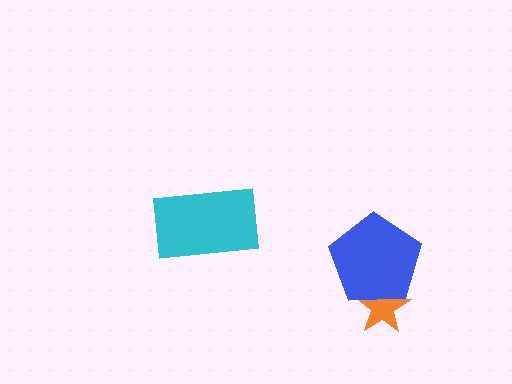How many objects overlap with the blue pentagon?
1 object overlaps with the blue pentagon.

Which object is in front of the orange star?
The blue pentagon is in front of the orange star.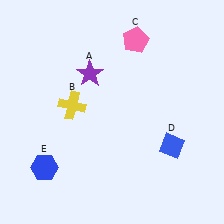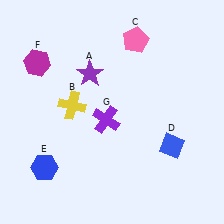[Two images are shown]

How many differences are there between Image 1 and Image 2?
There are 2 differences between the two images.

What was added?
A magenta hexagon (F), a purple cross (G) were added in Image 2.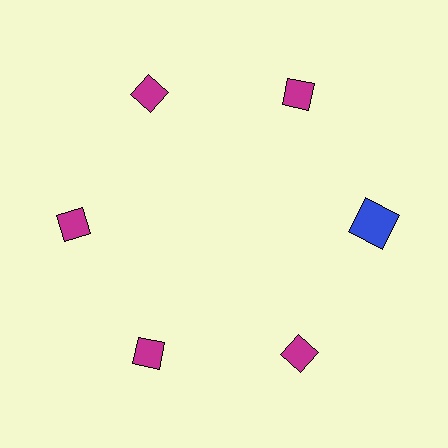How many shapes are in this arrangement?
There are 6 shapes arranged in a ring pattern.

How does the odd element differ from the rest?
It differs in both color (blue instead of magenta) and shape (square instead of diamond).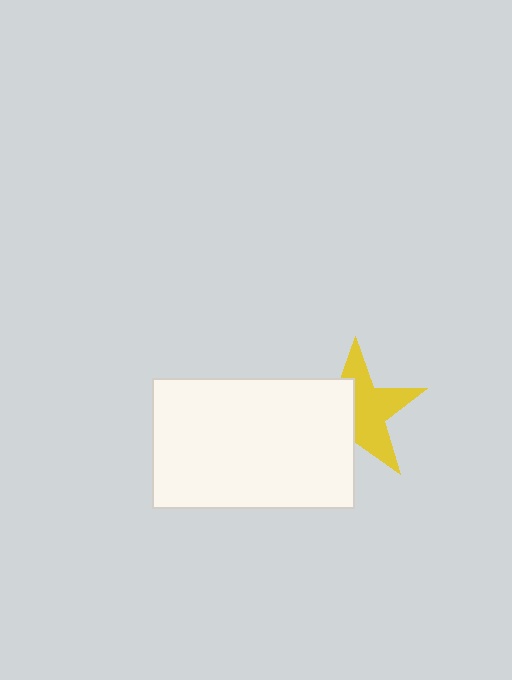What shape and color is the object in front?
The object in front is a white rectangle.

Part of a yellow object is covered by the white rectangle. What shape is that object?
It is a star.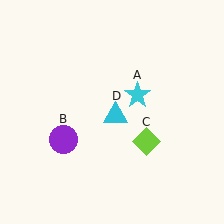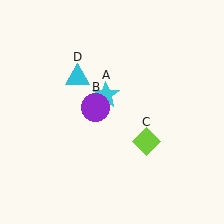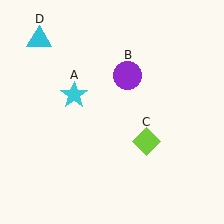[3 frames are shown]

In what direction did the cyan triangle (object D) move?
The cyan triangle (object D) moved up and to the left.